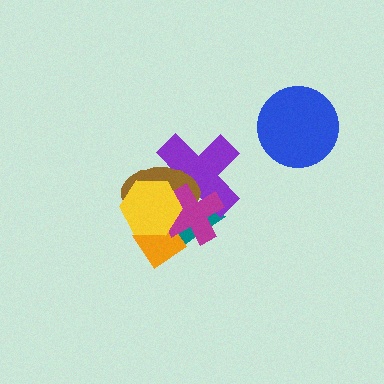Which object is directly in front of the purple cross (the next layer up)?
The brown ellipse is directly in front of the purple cross.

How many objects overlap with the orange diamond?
4 objects overlap with the orange diamond.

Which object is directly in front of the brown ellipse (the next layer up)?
The orange diamond is directly in front of the brown ellipse.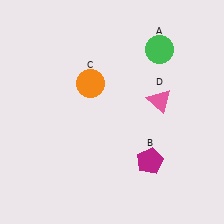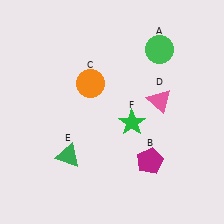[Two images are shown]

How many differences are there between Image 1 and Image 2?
There are 2 differences between the two images.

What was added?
A green triangle (E), a green star (F) were added in Image 2.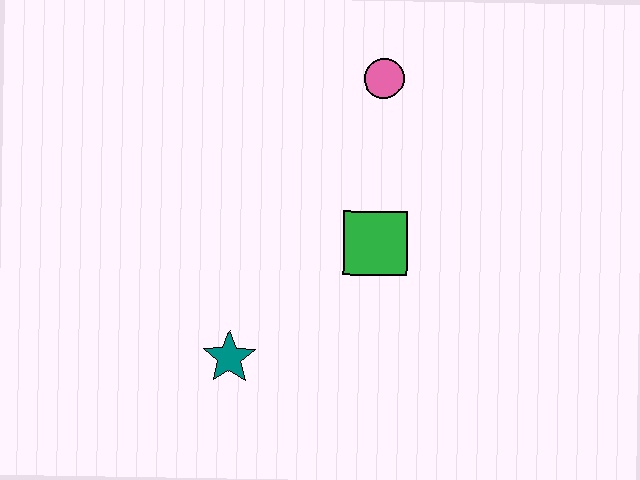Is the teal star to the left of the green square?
Yes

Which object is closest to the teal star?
The green square is closest to the teal star.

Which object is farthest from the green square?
The teal star is farthest from the green square.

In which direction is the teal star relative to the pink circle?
The teal star is below the pink circle.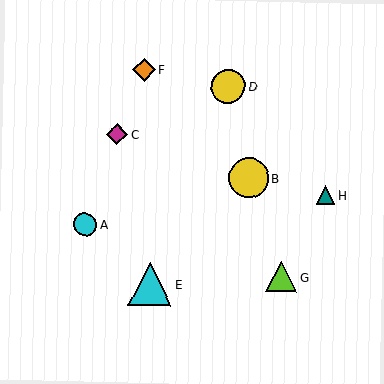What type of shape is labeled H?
Shape H is a teal triangle.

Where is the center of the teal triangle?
The center of the teal triangle is at (325, 195).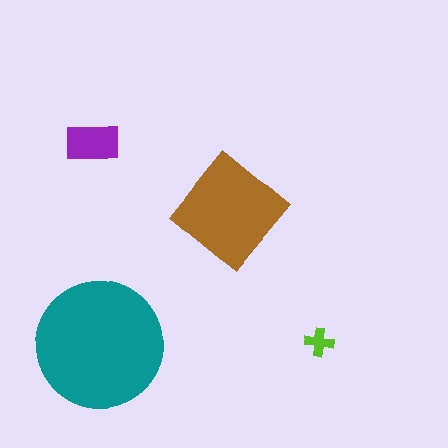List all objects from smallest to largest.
The lime cross, the purple rectangle, the brown diamond, the teal circle.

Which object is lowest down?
The lime cross is bottommost.